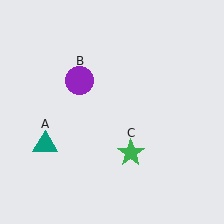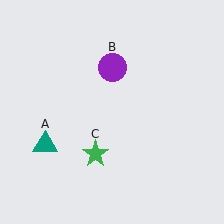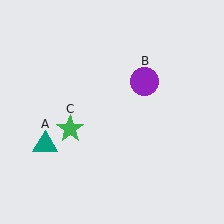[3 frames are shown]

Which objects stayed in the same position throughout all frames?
Teal triangle (object A) remained stationary.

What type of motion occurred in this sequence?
The purple circle (object B), green star (object C) rotated clockwise around the center of the scene.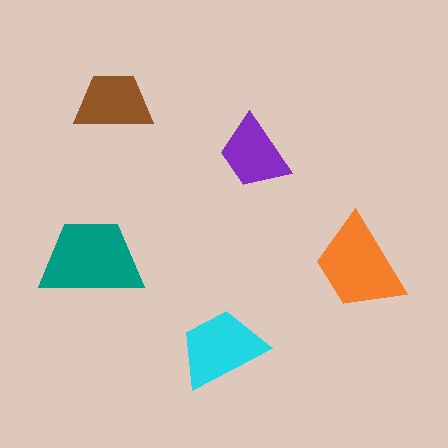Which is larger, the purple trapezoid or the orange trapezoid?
The orange one.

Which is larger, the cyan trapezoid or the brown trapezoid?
The cyan one.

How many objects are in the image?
There are 5 objects in the image.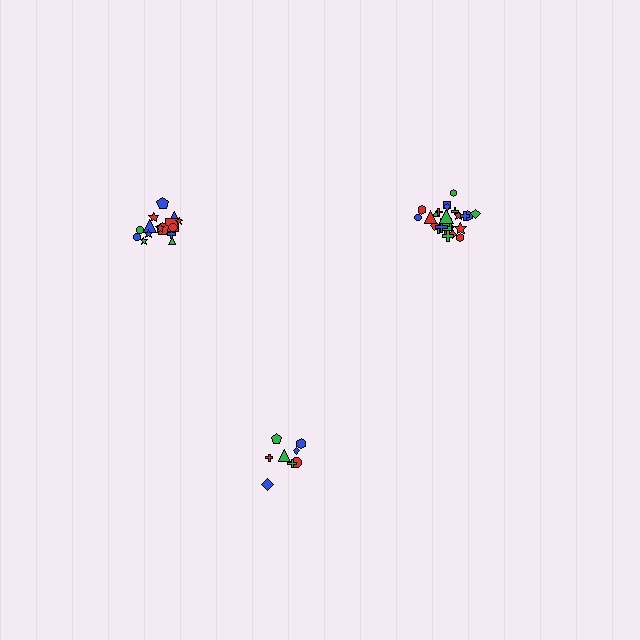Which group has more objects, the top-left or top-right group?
The top-right group.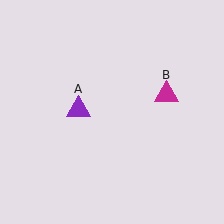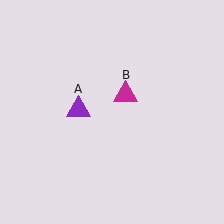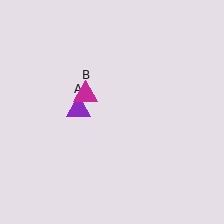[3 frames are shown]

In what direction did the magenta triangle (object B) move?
The magenta triangle (object B) moved left.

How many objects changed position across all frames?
1 object changed position: magenta triangle (object B).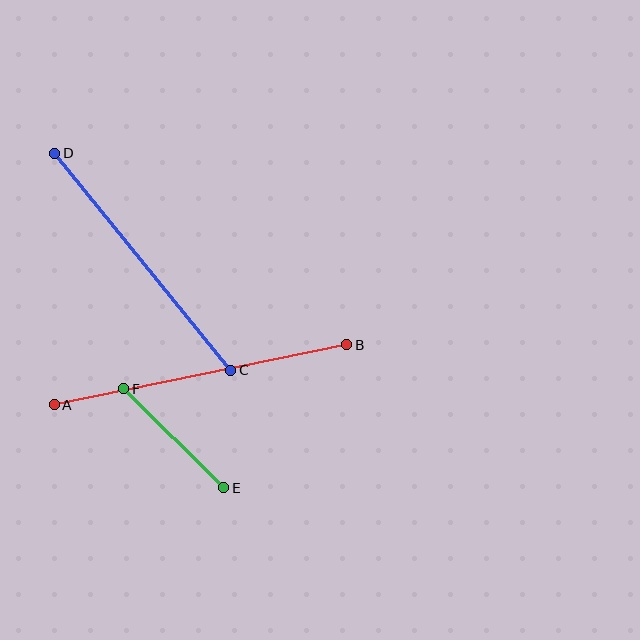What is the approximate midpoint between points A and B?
The midpoint is at approximately (201, 375) pixels.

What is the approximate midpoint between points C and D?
The midpoint is at approximately (143, 262) pixels.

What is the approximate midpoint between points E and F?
The midpoint is at approximately (174, 438) pixels.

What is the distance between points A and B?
The distance is approximately 299 pixels.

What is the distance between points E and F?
The distance is approximately 141 pixels.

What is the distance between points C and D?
The distance is approximately 280 pixels.